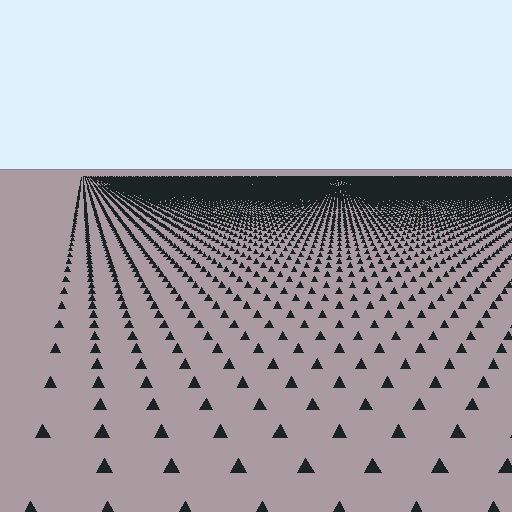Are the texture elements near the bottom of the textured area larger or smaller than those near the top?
Larger. Near the bottom, elements are closer to the viewer and appear at a bigger on-screen size.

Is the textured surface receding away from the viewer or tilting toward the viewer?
The surface is receding away from the viewer. Texture elements get smaller and denser toward the top.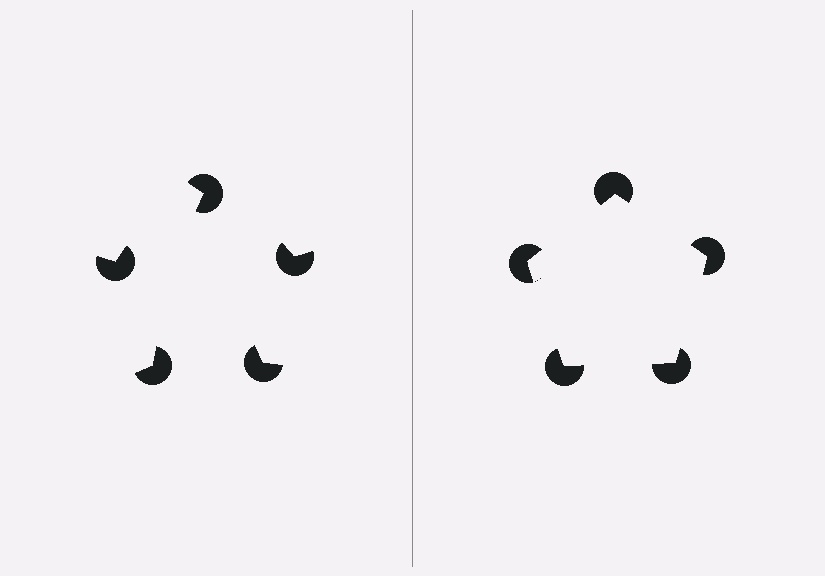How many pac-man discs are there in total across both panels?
10 — 5 on each side.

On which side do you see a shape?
An illusory pentagon appears on the right side. On the left side the wedge cuts are rotated, so no coherent shape forms.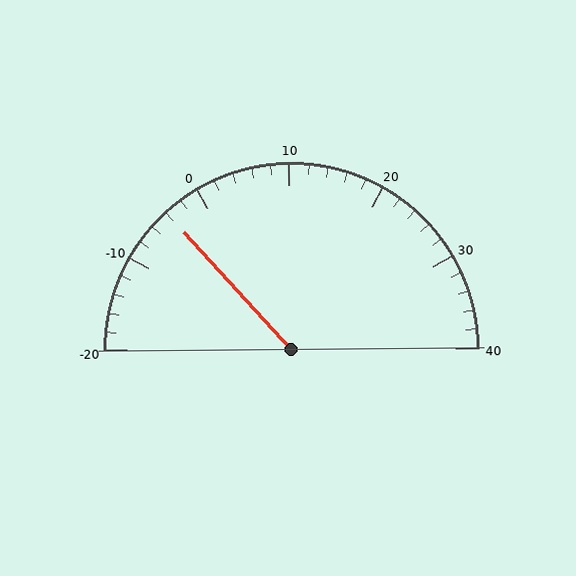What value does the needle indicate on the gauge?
The needle indicates approximately -4.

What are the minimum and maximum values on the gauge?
The gauge ranges from -20 to 40.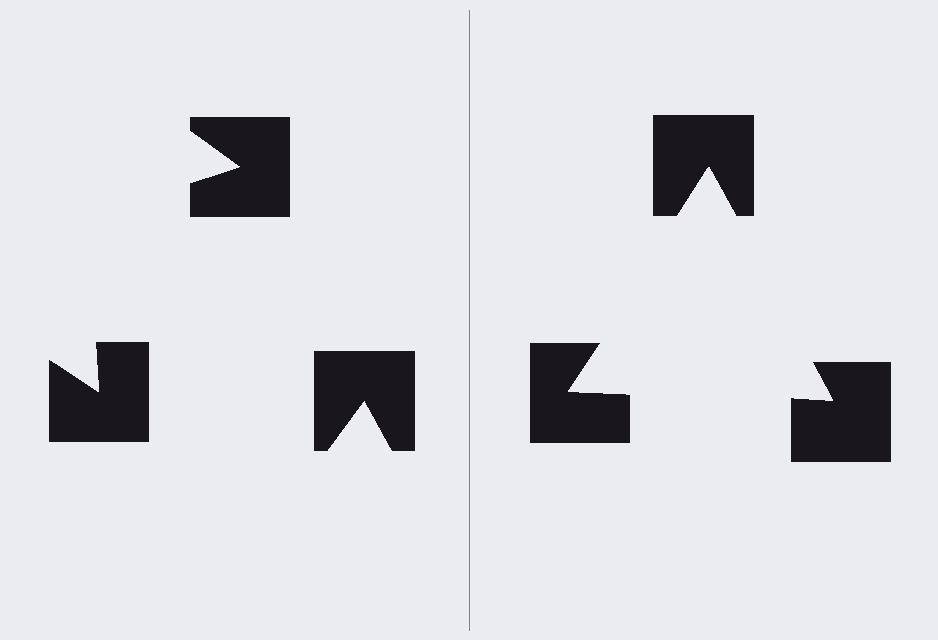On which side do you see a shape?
An illusory triangle appears on the right side. On the left side the wedge cuts are rotated, so no coherent shape forms.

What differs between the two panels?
The notched squares are positioned identically on both sides; only the wedge orientations differ. On the right they align to a triangle; on the left they are misaligned.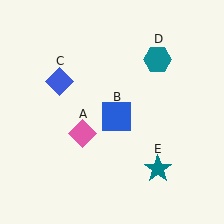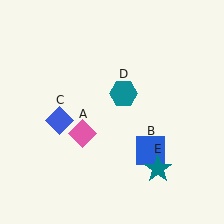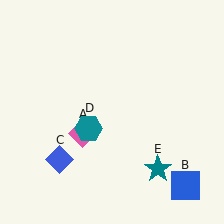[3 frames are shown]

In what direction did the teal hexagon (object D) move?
The teal hexagon (object D) moved down and to the left.